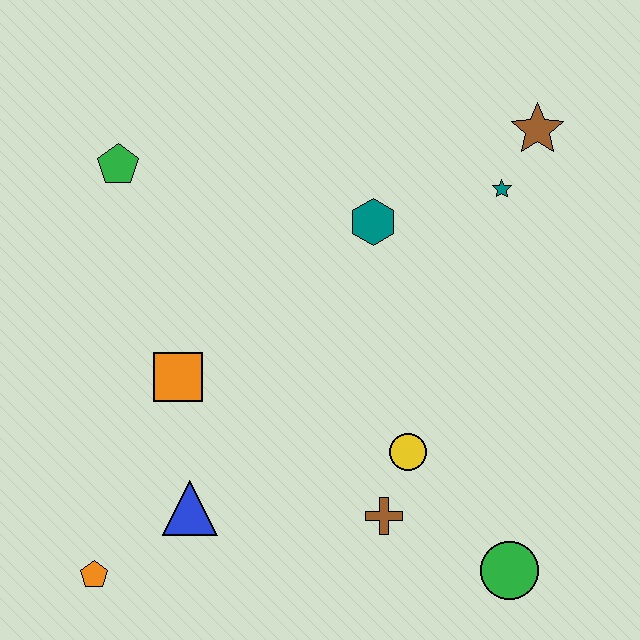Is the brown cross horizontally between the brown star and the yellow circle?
No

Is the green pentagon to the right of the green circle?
No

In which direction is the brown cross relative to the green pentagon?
The brown cross is below the green pentagon.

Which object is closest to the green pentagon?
The orange square is closest to the green pentagon.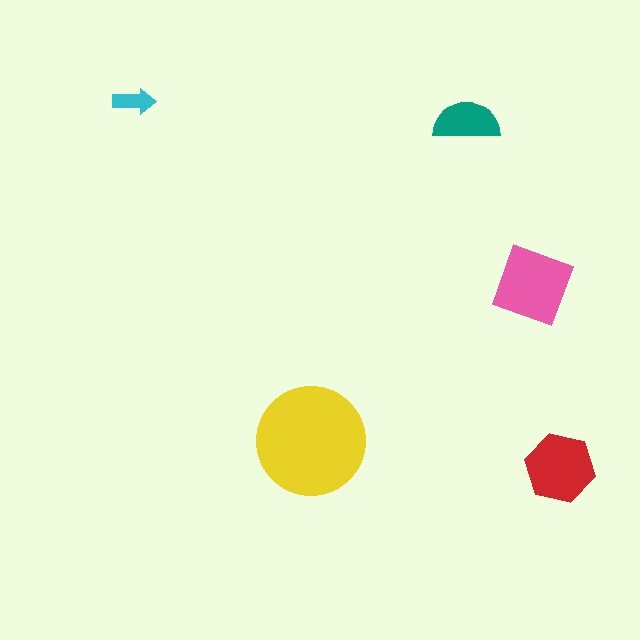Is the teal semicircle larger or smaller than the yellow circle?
Smaller.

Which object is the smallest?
The cyan arrow.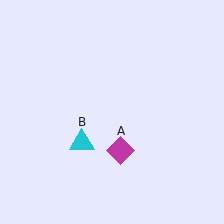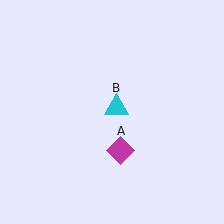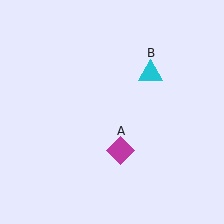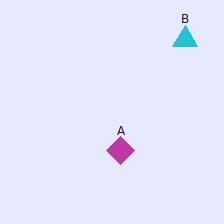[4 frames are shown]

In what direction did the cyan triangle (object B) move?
The cyan triangle (object B) moved up and to the right.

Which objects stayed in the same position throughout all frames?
Magenta diamond (object A) remained stationary.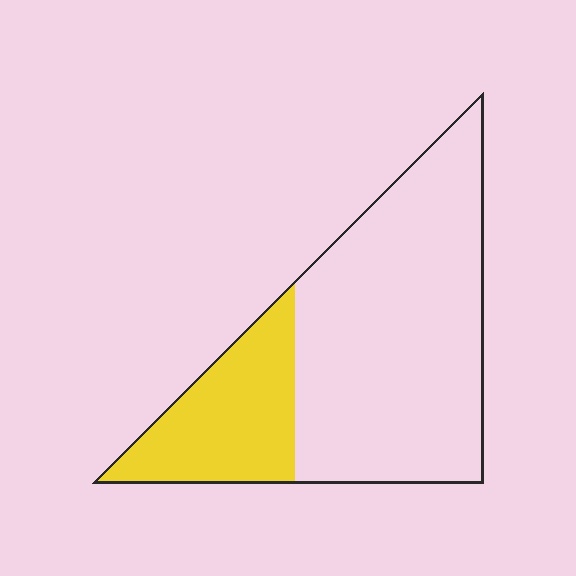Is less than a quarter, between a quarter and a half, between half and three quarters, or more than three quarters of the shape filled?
Between a quarter and a half.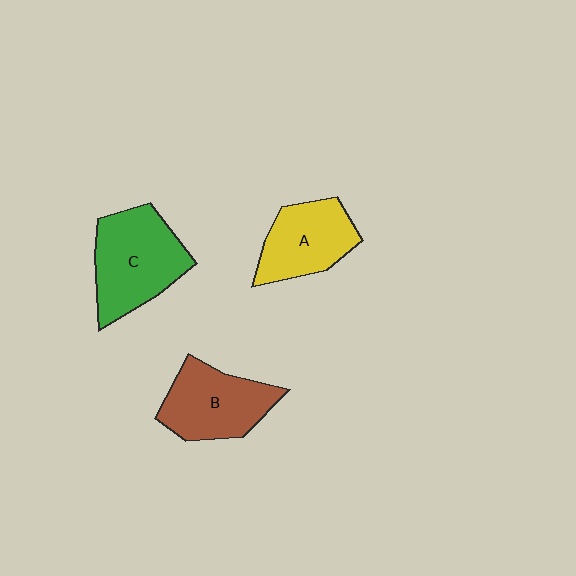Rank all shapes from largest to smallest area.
From largest to smallest: C (green), B (brown), A (yellow).